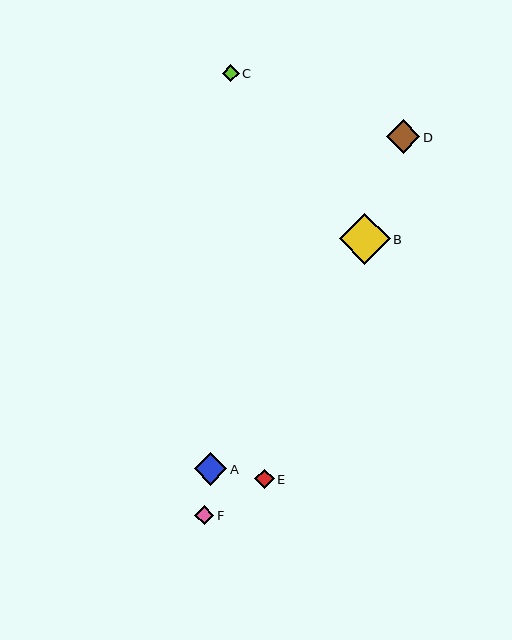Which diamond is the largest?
Diamond B is the largest with a size of approximately 51 pixels.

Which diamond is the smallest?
Diamond C is the smallest with a size of approximately 17 pixels.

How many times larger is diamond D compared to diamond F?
Diamond D is approximately 1.8 times the size of diamond F.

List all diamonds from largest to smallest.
From largest to smallest: B, D, A, E, F, C.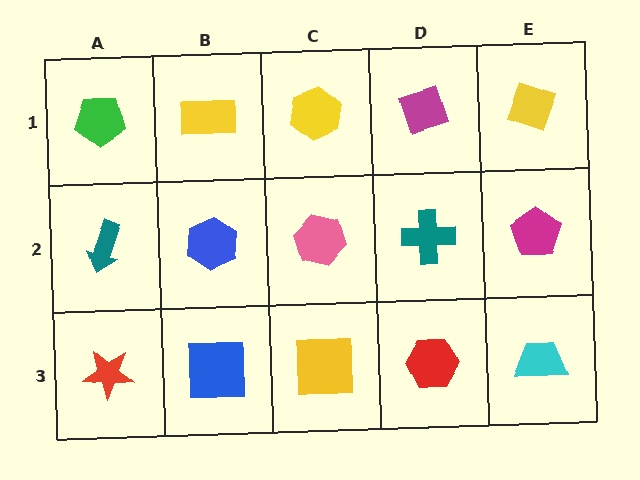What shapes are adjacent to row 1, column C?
A pink hexagon (row 2, column C), a yellow rectangle (row 1, column B), a magenta diamond (row 1, column D).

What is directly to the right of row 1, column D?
A yellow diamond.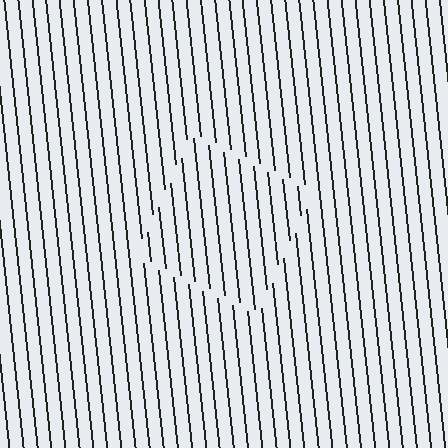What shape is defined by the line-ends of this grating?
An illusory square. The interior of the shape contains the same grating, shifted by half a period — the contour is defined by the phase discontinuity where line-ends from the inner and outer gratings abut.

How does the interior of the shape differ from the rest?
The interior of the shape contains the same grating, shifted by half a period — the contour is defined by the phase discontinuity where line-ends from the inner and outer gratings abut.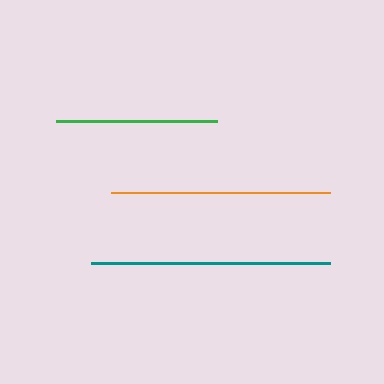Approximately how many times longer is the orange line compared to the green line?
The orange line is approximately 1.4 times the length of the green line.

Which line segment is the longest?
The teal line is the longest at approximately 239 pixels.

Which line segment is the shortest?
The green line is the shortest at approximately 161 pixels.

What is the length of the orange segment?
The orange segment is approximately 218 pixels long.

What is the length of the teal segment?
The teal segment is approximately 239 pixels long.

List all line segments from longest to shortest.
From longest to shortest: teal, orange, green.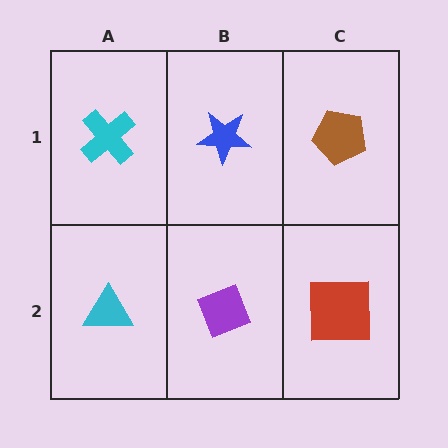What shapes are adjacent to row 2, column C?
A brown pentagon (row 1, column C), a purple diamond (row 2, column B).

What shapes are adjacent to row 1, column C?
A red square (row 2, column C), a blue star (row 1, column B).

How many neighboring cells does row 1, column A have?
2.